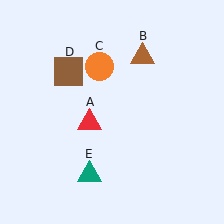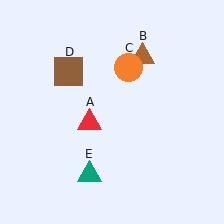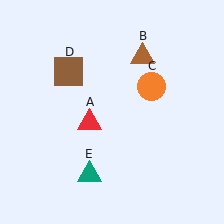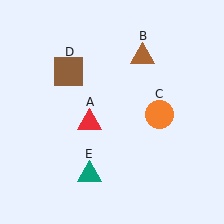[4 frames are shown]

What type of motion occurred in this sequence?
The orange circle (object C) rotated clockwise around the center of the scene.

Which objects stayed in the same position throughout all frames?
Red triangle (object A) and brown triangle (object B) and brown square (object D) and teal triangle (object E) remained stationary.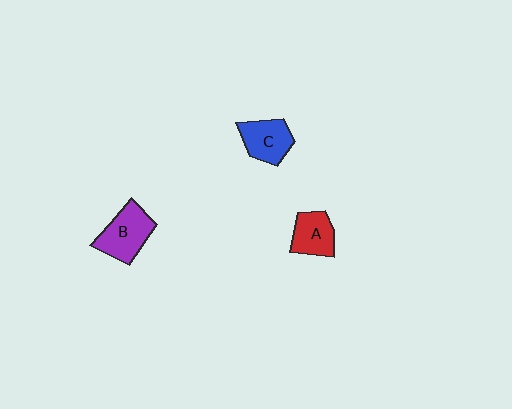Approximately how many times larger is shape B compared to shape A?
Approximately 1.4 times.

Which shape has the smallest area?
Shape A (red).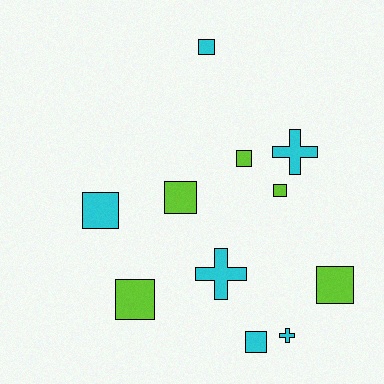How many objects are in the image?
There are 11 objects.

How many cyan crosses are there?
There are 3 cyan crosses.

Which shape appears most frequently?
Square, with 8 objects.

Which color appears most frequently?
Cyan, with 6 objects.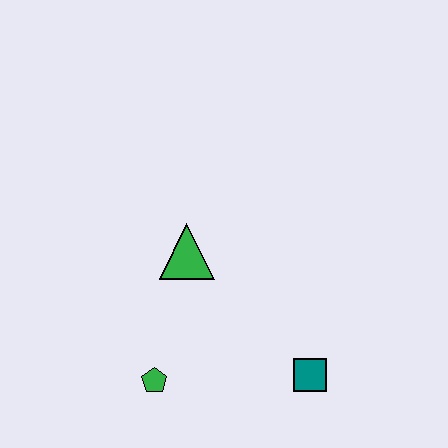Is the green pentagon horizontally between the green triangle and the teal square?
No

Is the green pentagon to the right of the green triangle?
No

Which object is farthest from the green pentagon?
The teal square is farthest from the green pentagon.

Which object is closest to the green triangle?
The green pentagon is closest to the green triangle.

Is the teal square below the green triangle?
Yes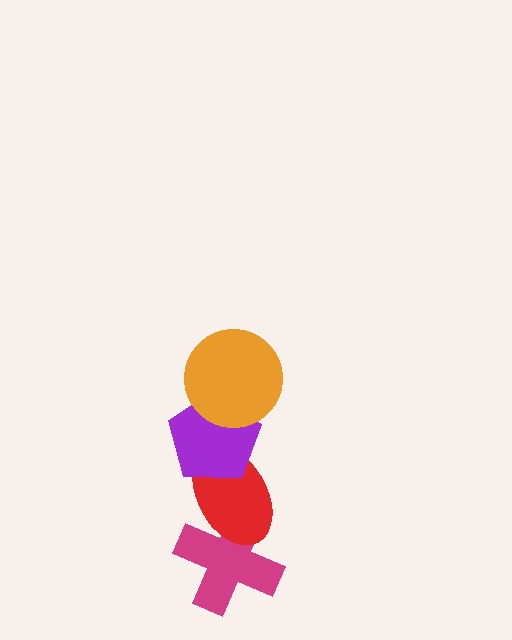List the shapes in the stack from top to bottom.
From top to bottom: the orange circle, the purple pentagon, the red ellipse, the magenta cross.